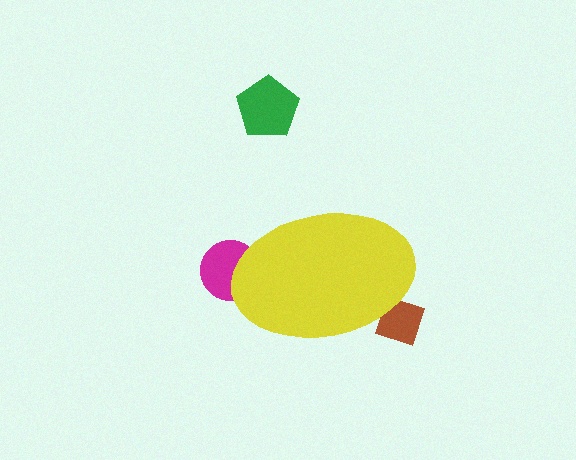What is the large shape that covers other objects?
A yellow ellipse.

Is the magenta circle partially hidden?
Yes, the magenta circle is partially hidden behind the yellow ellipse.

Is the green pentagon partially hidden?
No, the green pentagon is fully visible.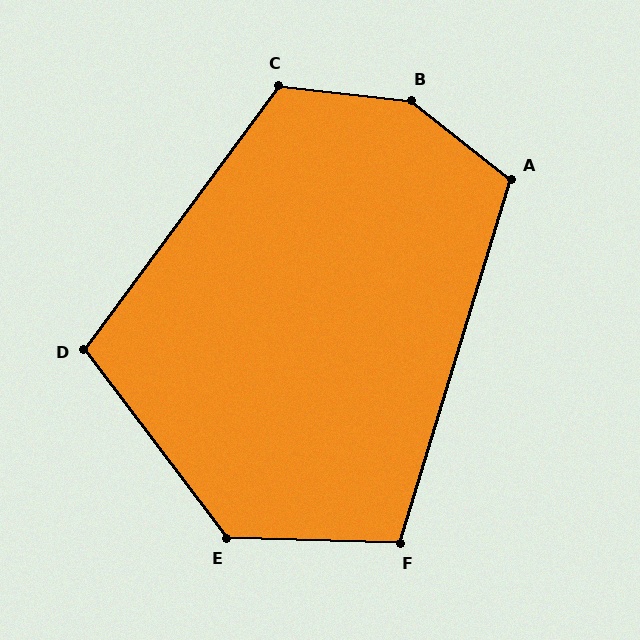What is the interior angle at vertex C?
Approximately 120 degrees (obtuse).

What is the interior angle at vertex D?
Approximately 107 degrees (obtuse).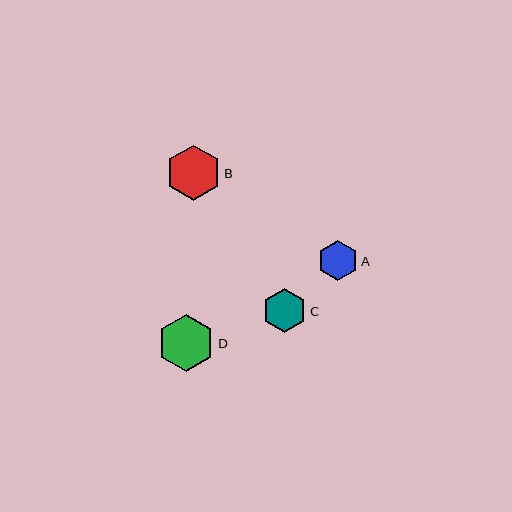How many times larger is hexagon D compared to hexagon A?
Hexagon D is approximately 1.4 times the size of hexagon A.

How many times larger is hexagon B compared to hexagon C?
Hexagon B is approximately 1.3 times the size of hexagon C.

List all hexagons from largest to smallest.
From largest to smallest: D, B, C, A.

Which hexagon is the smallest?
Hexagon A is the smallest with a size of approximately 41 pixels.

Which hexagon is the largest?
Hexagon D is the largest with a size of approximately 56 pixels.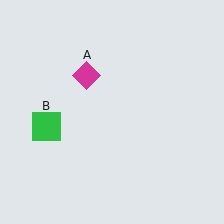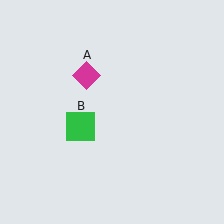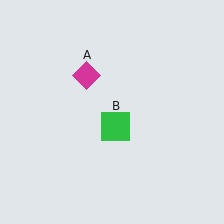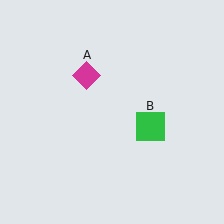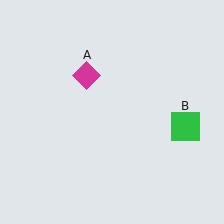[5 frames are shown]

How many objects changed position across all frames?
1 object changed position: green square (object B).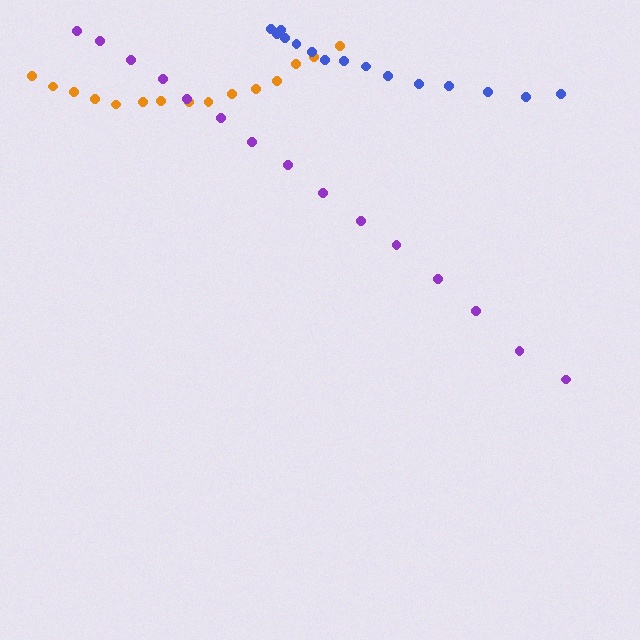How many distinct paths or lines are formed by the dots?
There are 3 distinct paths.